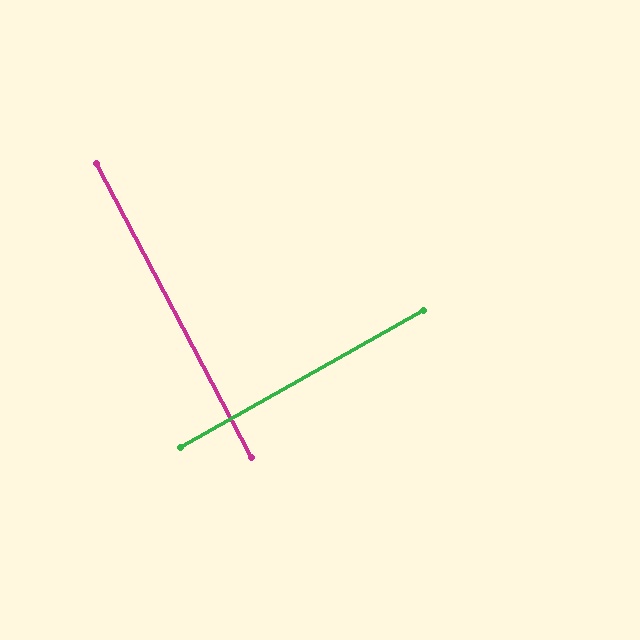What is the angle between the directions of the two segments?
Approximately 88 degrees.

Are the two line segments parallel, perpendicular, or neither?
Perpendicular — they meet at approximately 88°.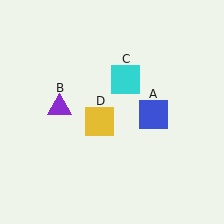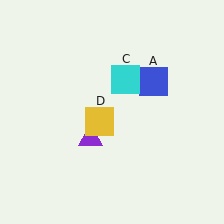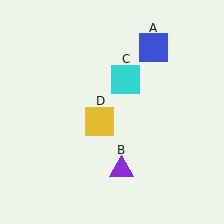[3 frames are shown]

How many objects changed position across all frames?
2 objects changed position: blue square (object A), purple triangle (object B).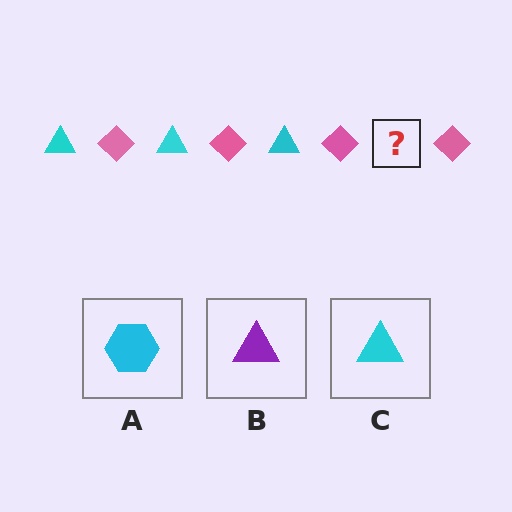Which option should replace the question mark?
Option C.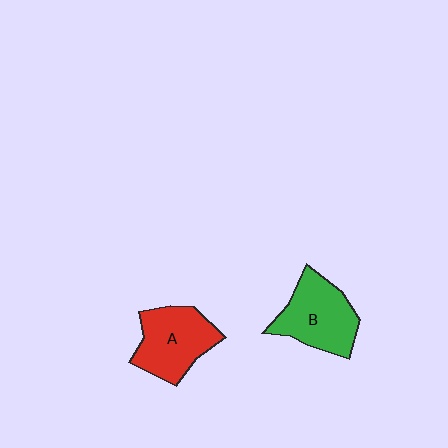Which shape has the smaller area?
Shape A (red).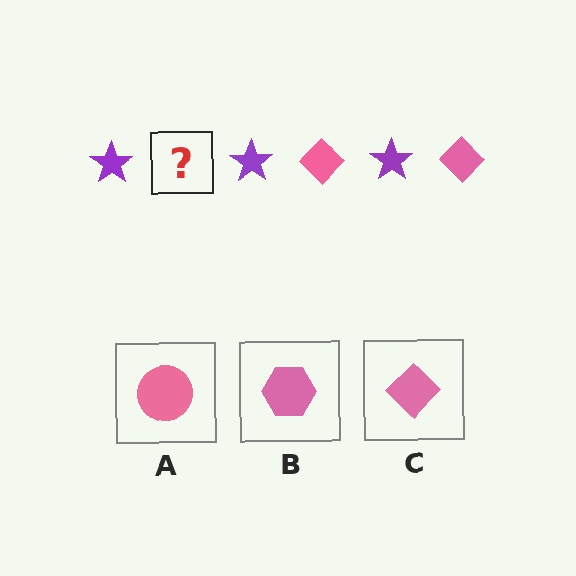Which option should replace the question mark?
Option C.